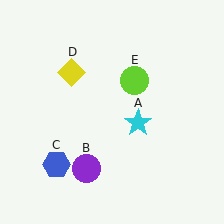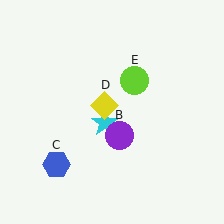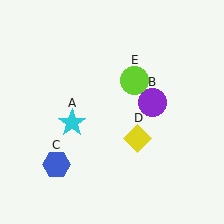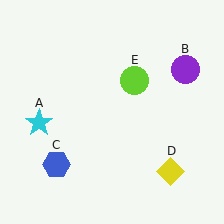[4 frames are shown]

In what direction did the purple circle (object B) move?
The purple circle (object B) moved up and to the right.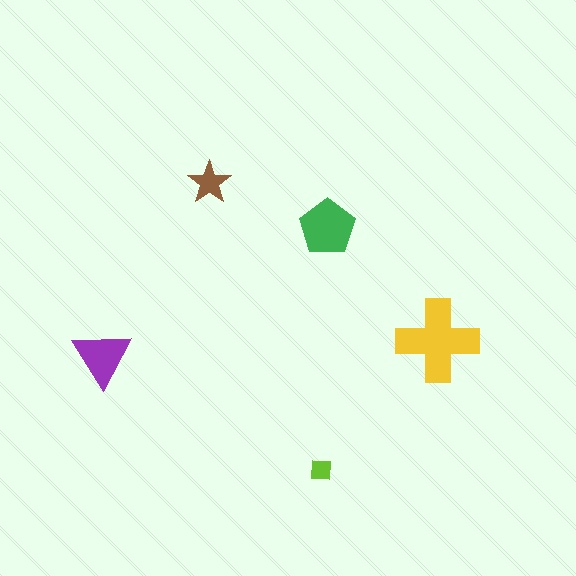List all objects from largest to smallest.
The yellow cross, the green pentagon, the purple triangle, the brown star, the lime square.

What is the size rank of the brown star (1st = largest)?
4th.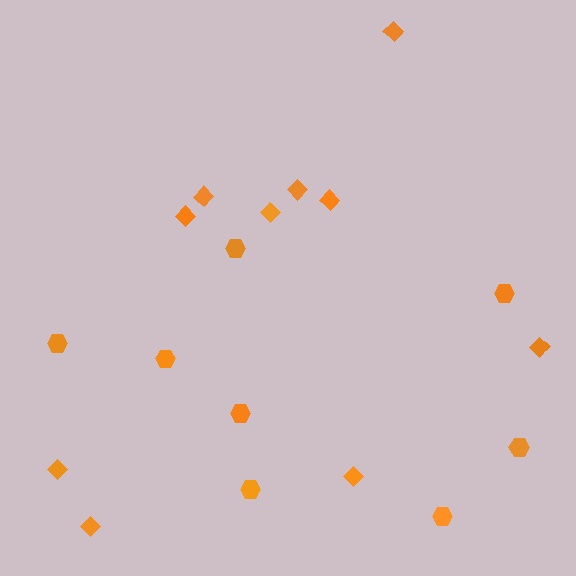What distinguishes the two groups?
There are 2 groups: one group of hexagons (8) and one group of diamonds (10).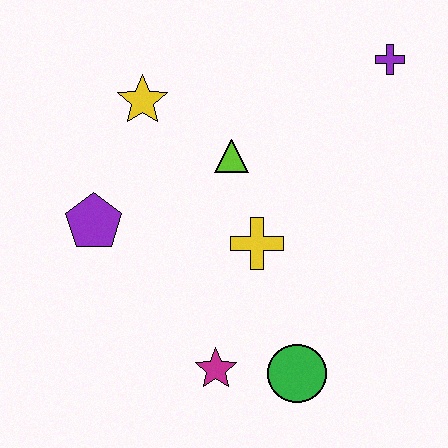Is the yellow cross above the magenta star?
Yes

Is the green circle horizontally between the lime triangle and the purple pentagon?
No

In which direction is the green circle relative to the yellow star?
The green circle is below the yellow star.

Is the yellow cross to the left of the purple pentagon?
No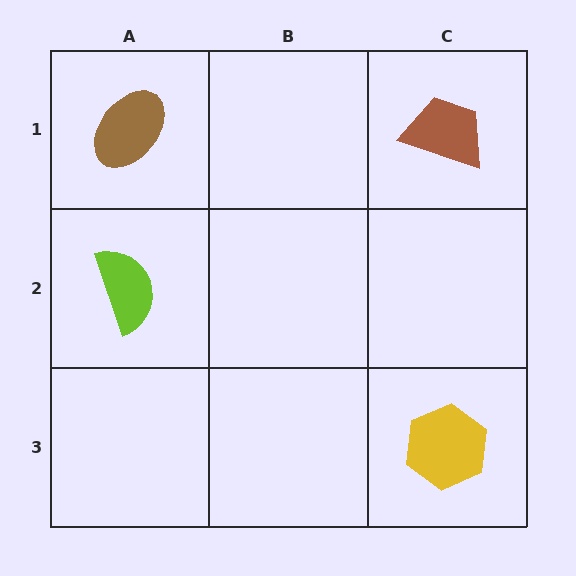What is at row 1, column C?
A brown trapezoid.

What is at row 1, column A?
A brown ellipse.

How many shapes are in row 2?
1 shape.